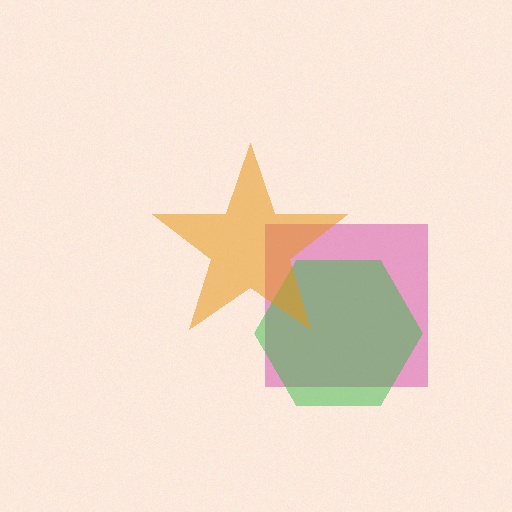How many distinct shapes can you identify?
There are 3 distinct shapes: a magenta square, a green hexagon, an orange star.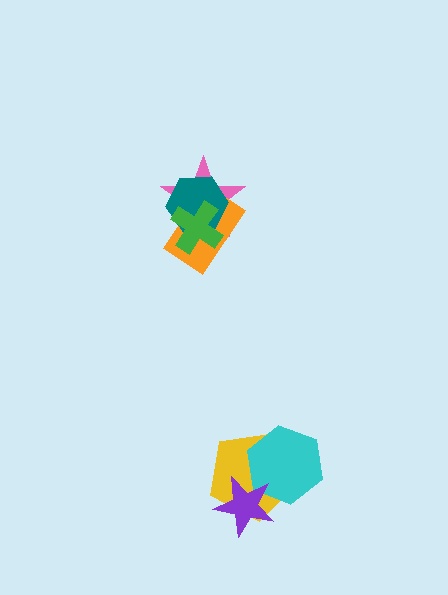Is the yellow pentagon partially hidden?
Yes, it is partially covered by another shape.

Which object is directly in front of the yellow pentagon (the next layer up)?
The cyan hexagon is directly in front of the yellow pentagon.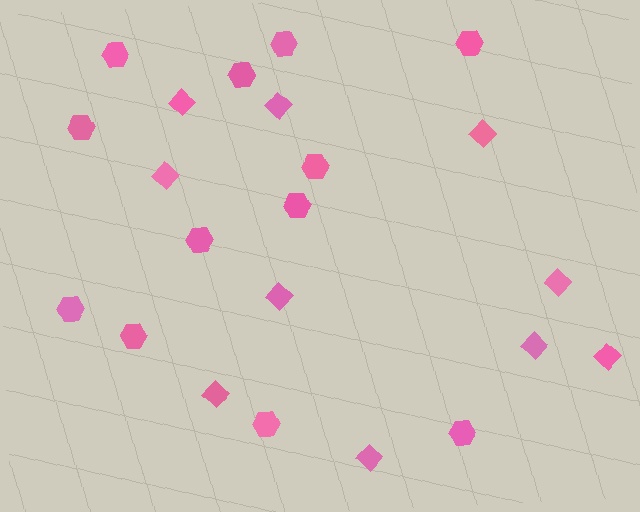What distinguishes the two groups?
There are 2 groups: one group of diamonds (10) and one group of hexagons (12).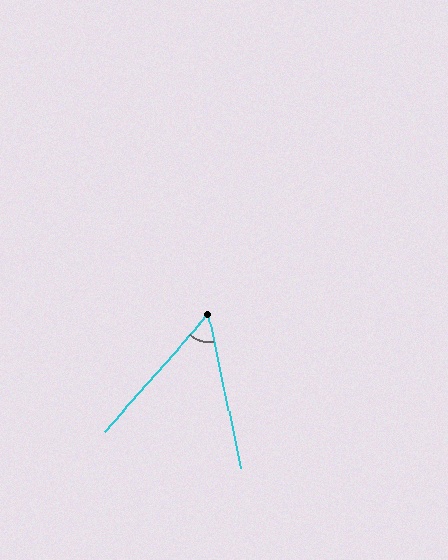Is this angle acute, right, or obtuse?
It is acute.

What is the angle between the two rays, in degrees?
Approximately 54 degrees.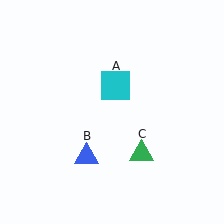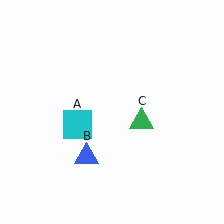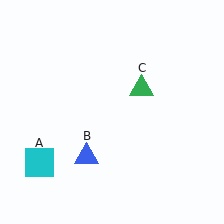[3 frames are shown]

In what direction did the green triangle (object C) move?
The green triangle (object C) moved up.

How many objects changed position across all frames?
2 objects changed position: cyan square (object A), green triangle (object C).